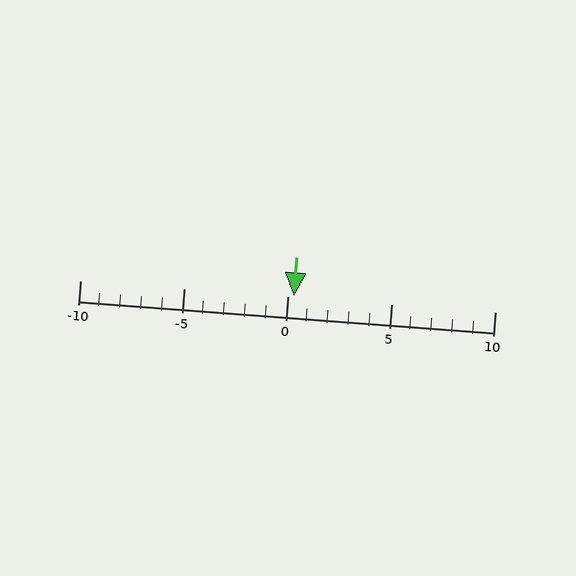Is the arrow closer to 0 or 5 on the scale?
The arrow is closer to 0.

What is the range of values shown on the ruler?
The ruler shows values from -10 to 10.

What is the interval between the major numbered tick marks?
The major tick marks are spaced 5 units apart.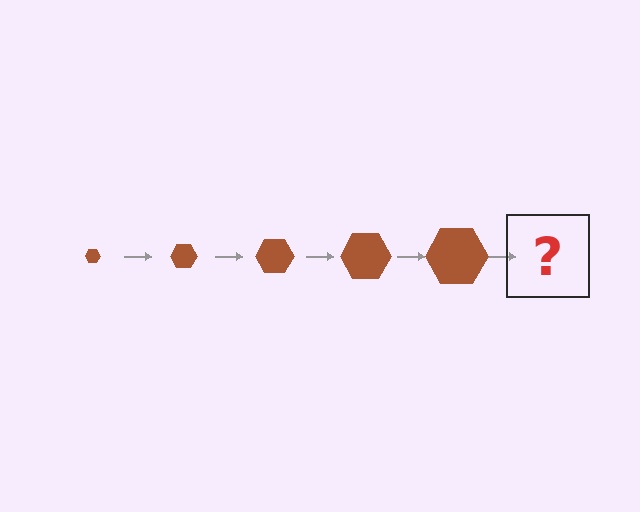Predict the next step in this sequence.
The next step is a brown hexagon, larger than the previous one.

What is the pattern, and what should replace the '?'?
The pattern is that the hexagon gets progressively larger each step. The '?' should be a brown hexagon, larger than the previous one.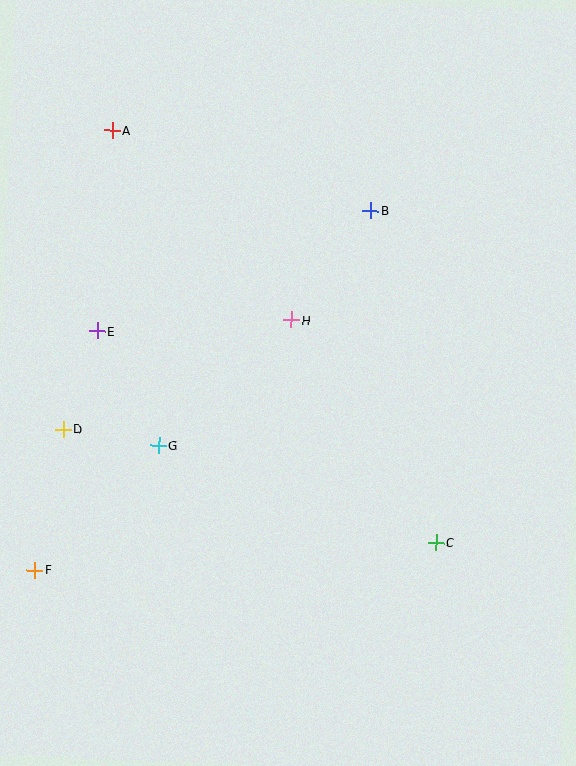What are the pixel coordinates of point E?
Point E is at (97, 331).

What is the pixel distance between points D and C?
The distance between D and C is 389 pixels.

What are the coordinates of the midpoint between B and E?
The midpoint between B and E is at (234, 271).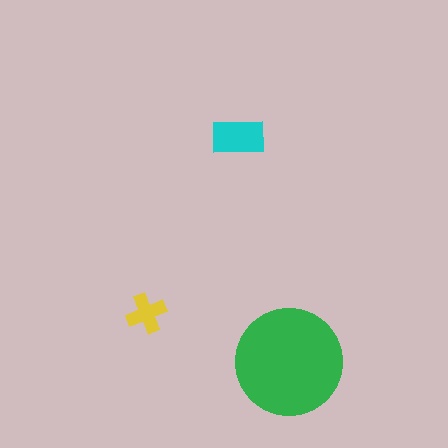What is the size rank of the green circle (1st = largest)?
1st.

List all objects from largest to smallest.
The green circle, the cyan rectangle, the yellow cross.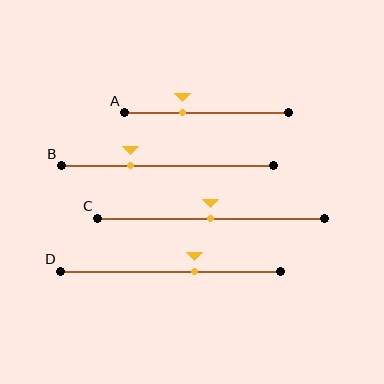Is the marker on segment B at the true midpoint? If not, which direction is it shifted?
No, the marker on segment B is shifted to the left by about 17% of the segment length.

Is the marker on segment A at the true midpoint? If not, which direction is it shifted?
No, the marker on segment A is shifted to the left by about 15% of the segment length.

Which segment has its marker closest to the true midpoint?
Segment C has its marker closest to the true midpoint.